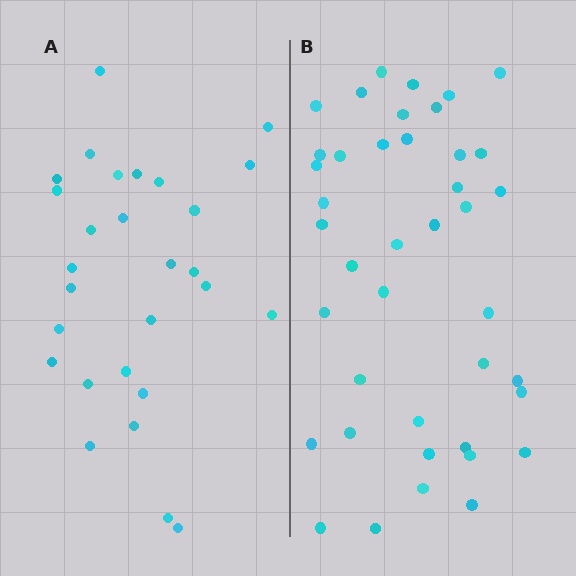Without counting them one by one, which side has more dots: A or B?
Region B (the right region) has more dots.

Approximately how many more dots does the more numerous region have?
Region B has approximately 15 more dots than region A.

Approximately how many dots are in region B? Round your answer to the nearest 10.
About 40 dots. (The exact count is 41, which rounds to 40.)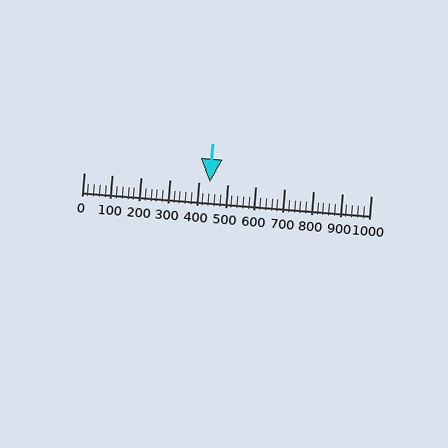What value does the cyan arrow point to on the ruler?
The cyan arrow points to approximately 440.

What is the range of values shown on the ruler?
The ruler shows values from 0 to 1000.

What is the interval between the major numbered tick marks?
The major tick marks are spaced 100 units apart.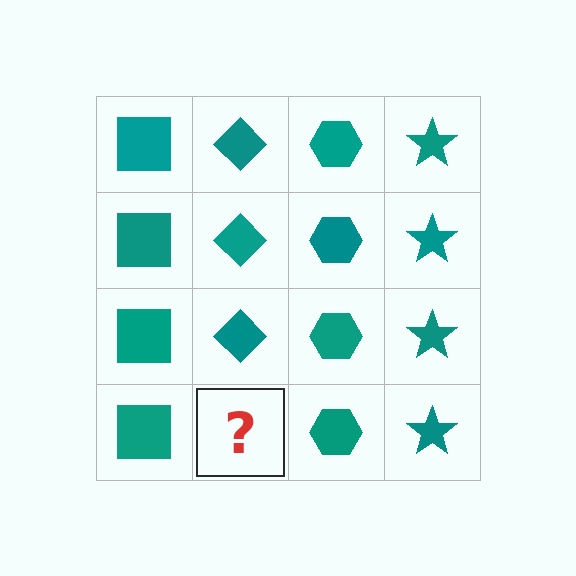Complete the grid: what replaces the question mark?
The question mark should be replaced with a teal diamond.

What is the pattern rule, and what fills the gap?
The rule is that each column has a consistent shape. The gap should be filled with a teal diamond.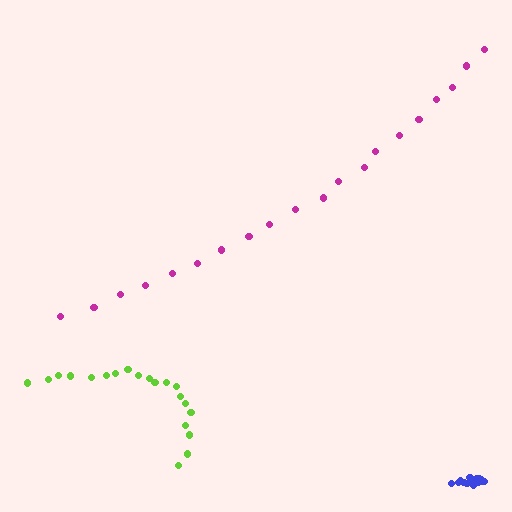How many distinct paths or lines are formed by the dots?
There are 3 distinct paths.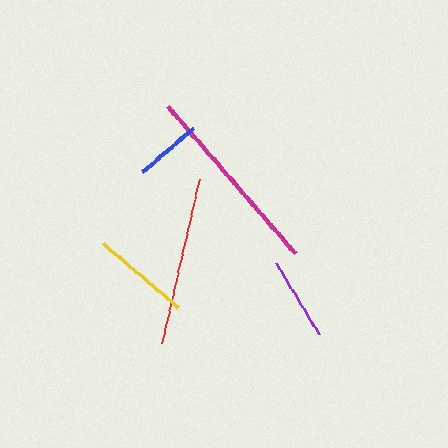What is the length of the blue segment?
The blue segment is approximately 67 pixels long.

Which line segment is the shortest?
The blue line is the shortest at approximately 67 pixels.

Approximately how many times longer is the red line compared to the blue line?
The red line is approximately 2.5 times the length of the blue line.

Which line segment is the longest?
The magenta line is the longest at approximately 195 pixels.